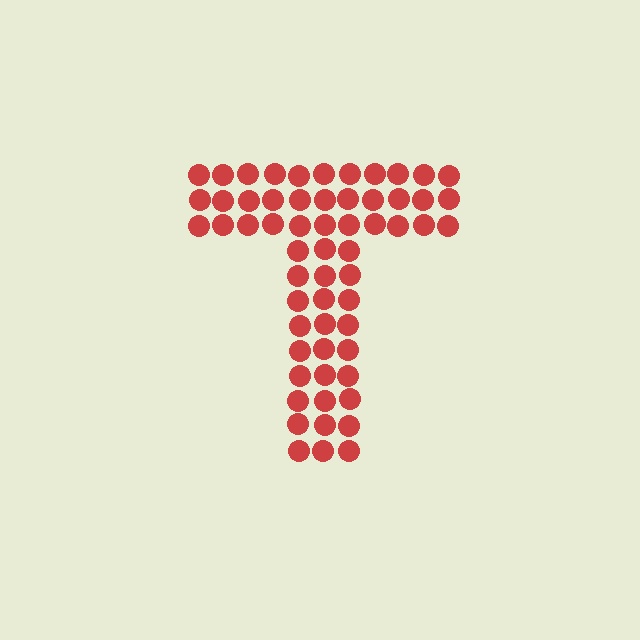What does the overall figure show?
The overall figure shows the letter T.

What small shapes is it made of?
It is made of small circles.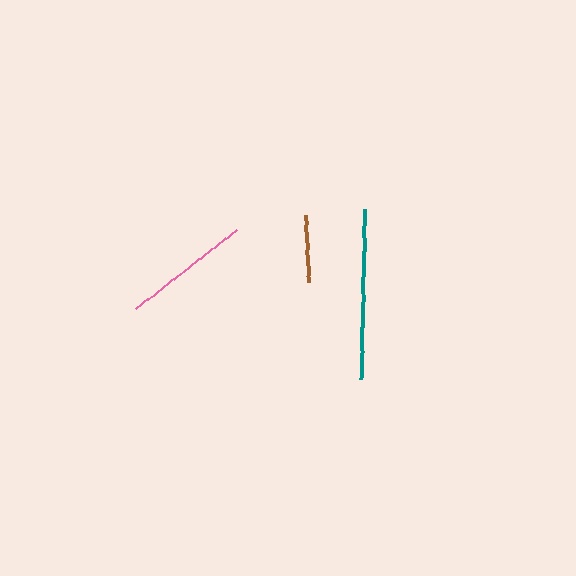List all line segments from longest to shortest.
From longest to shortest: teal, pink, brown.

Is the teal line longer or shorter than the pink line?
The teal line is longer than the pink line.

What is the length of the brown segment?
The brown segment is approximately 67 pixels long.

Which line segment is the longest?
The teal line is the longest at approximately 171 pixels.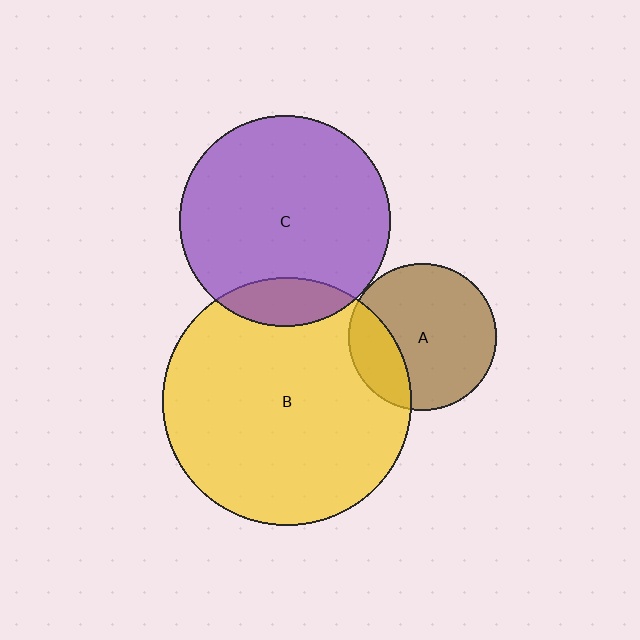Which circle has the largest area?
Circle B (yellow).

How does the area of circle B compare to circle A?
Approximately 2.8 times.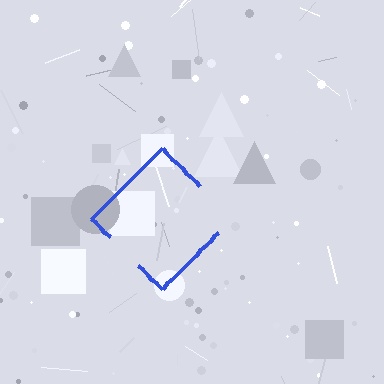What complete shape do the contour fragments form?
The contour fragments form a diamond.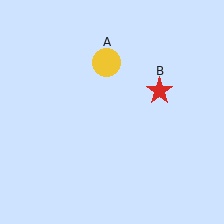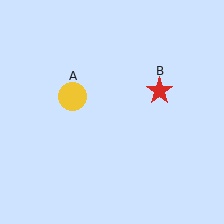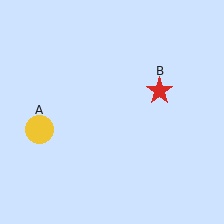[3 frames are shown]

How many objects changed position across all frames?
1 object changed position: yellow circle (object A).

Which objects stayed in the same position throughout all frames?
Red star (object B) remained stationary.